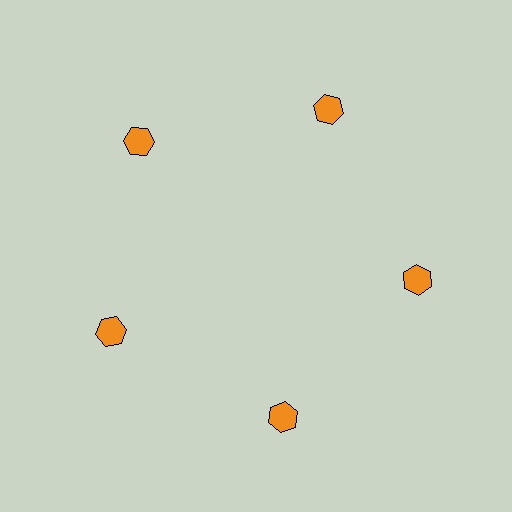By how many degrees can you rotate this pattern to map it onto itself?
The pattern maps onto itself every 72 degrees of rotation.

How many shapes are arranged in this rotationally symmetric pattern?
There are 5 shapes, arranged in 5 groups of 1.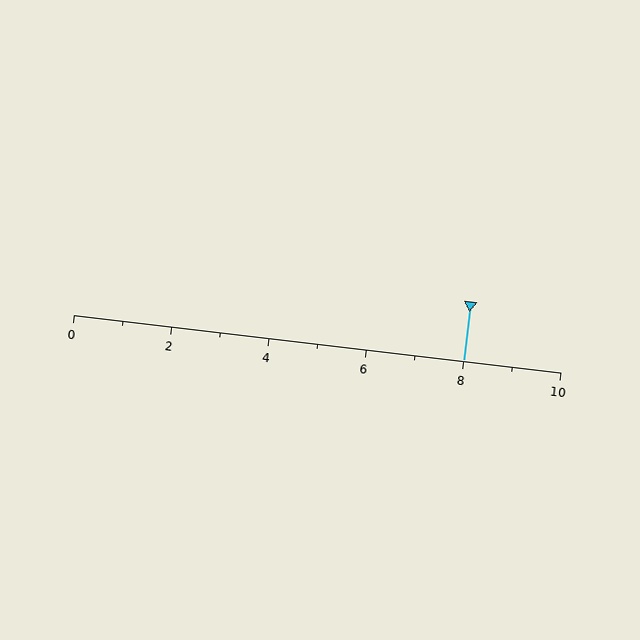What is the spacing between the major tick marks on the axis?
The major ticks are spaced 2 apart.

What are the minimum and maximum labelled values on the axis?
The axis runs from 0 to 10.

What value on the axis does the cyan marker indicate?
The marker indicates approximately 8.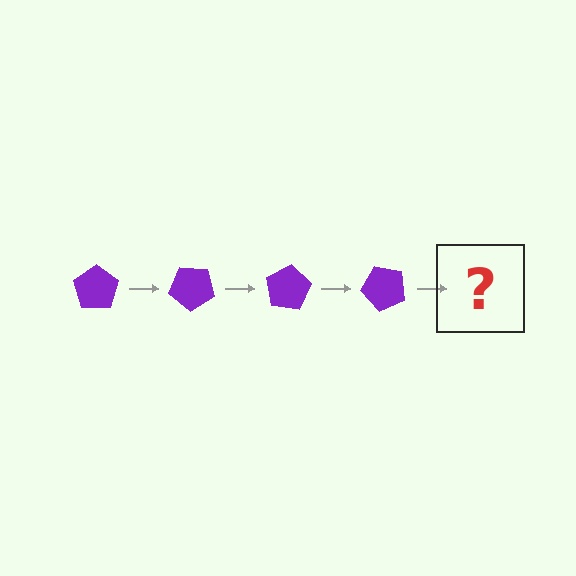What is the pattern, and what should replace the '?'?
The pattern is that the pentagon rotates 40 degrees each step. The '?' should be a purple pentagon rotated 160 degrees.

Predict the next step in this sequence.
The next step is a purple pentagon rotated 160 degrees.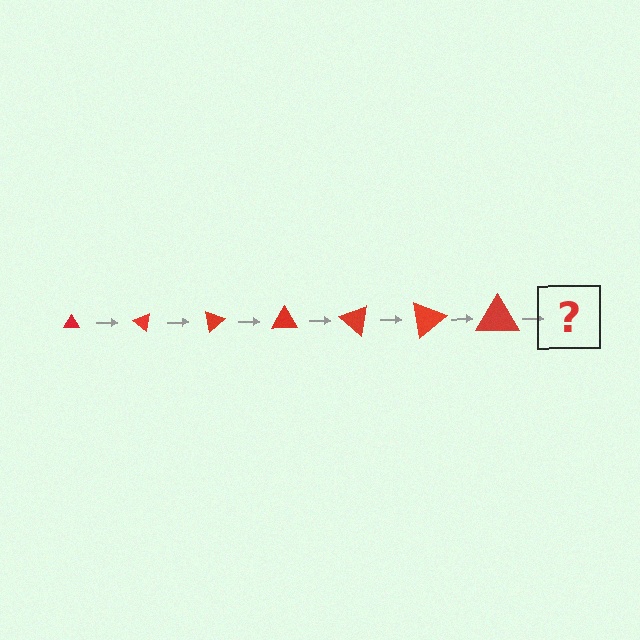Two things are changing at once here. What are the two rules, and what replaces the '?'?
The two rules are that the triangle grows larger each step and it rotates 40 degrees each step. The '?' should be a triangle, larger than the previous one and rotated 280 degrees from the start.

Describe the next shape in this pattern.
It should be a triangle, larger than the previous one and rotated 280 degrees from the start.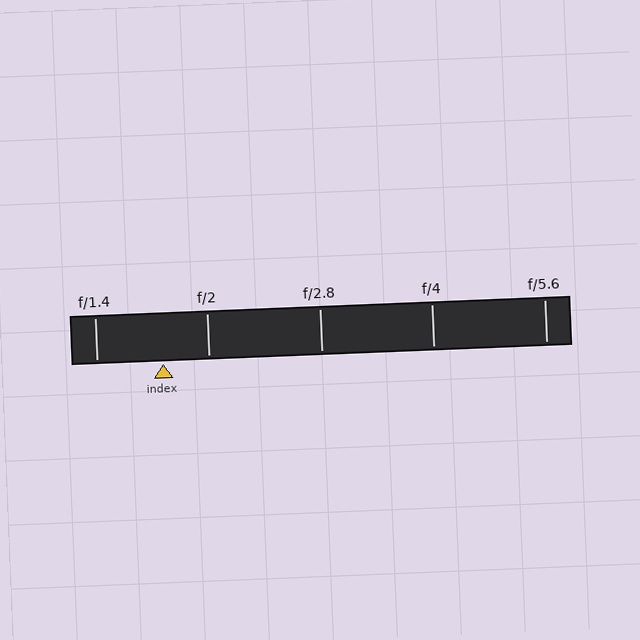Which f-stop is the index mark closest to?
The index mark is closest to f/2.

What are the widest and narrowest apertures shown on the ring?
The widest aperture shown is f/1.4 and the narrowest is f/5.6.